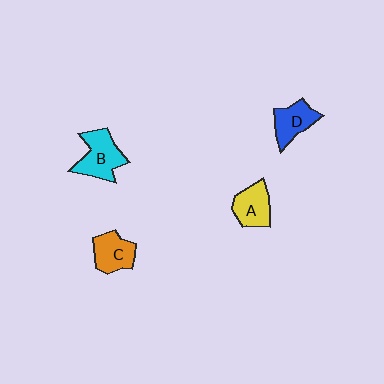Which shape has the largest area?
Shape B (cyan).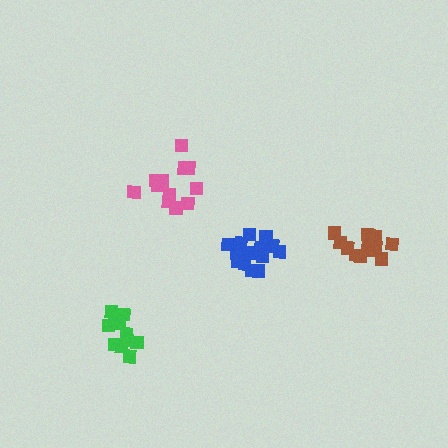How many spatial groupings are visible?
There are 4 spatial groupings.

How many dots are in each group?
Group 1: 11 dots, Group 2: 12 dots, Group 3: 15 dots, Group 4: 13 dots (51 total).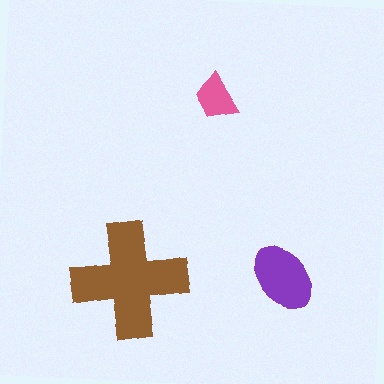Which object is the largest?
The brown cross.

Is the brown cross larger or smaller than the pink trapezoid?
Larger.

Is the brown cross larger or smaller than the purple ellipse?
Larger.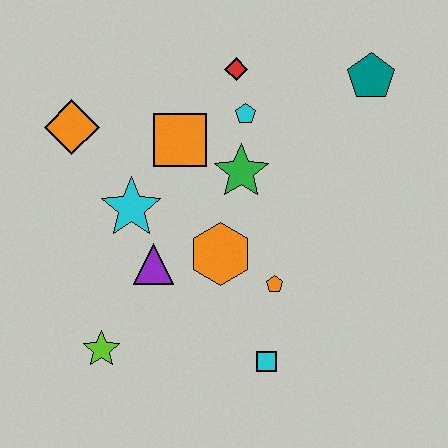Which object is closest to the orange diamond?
The cyan star is closest to the orange diamond.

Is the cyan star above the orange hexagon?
Yes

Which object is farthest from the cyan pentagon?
The lime star is farthest from the cyan pentagon.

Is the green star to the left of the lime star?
No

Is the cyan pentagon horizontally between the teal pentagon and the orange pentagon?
No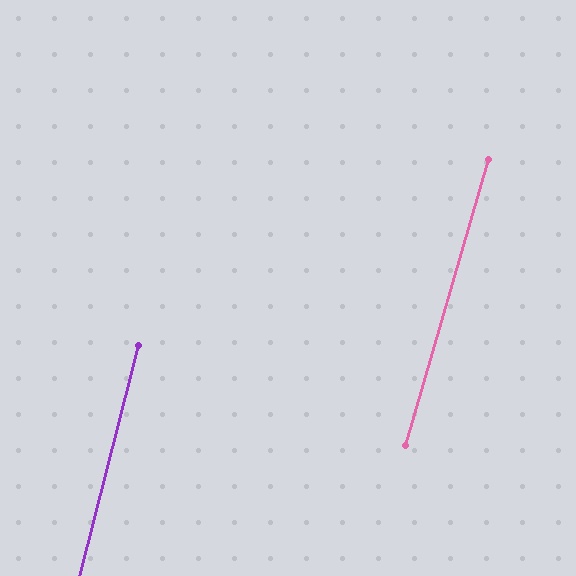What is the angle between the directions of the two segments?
Approximately 2 degrees.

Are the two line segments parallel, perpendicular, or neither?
Parallel — their directions differ by only 1.8°.